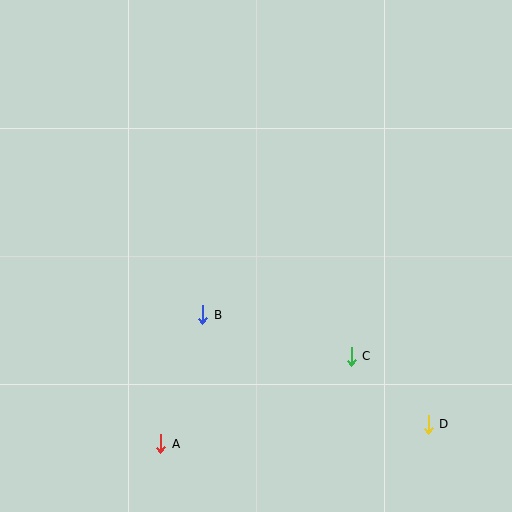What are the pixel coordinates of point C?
Point C is at (351, 356).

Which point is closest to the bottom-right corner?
Point D is closest to the bottom-right corner.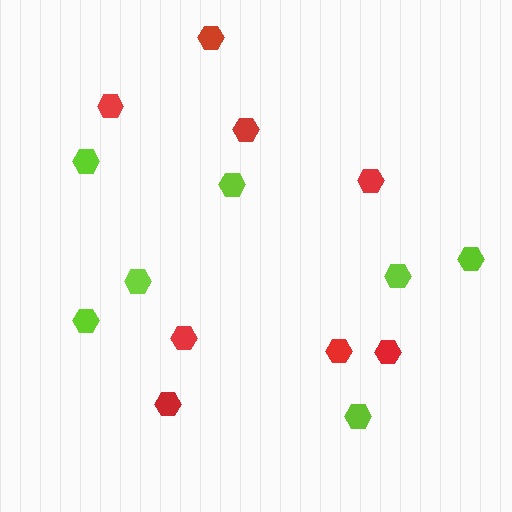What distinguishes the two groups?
There are 2 groups: one group of red hexagons (8) and one group of lime hexagons (7).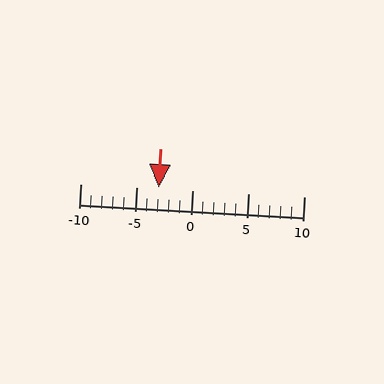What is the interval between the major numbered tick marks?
The major tick marks are spaced 5 units apart.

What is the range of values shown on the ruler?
The ruler shows values from -10 to 10.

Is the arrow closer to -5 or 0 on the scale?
The arrow is closer to -5.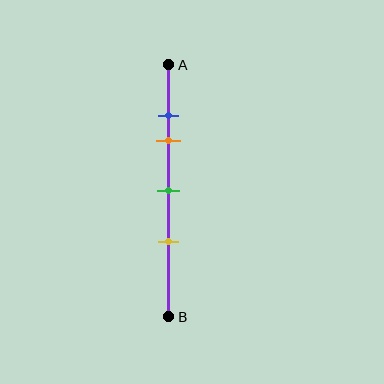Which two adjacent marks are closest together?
The blue and orange marks are the closest adjacent pair.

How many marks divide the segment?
There are 4 marks dividing the segment.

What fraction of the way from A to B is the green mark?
The green mark is approximately 50% (0.5) of the way from A to B.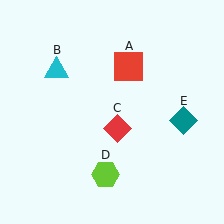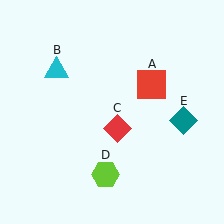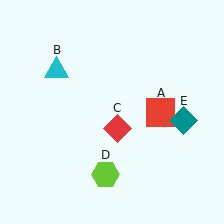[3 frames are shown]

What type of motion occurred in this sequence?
The red square (object A) rotated clockwise around the center of the scene.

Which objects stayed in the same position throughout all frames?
Cyan triangle (object B) and red diamond (object C) and lime hexagon (object D) and teal diamond (object E) remained stationary.